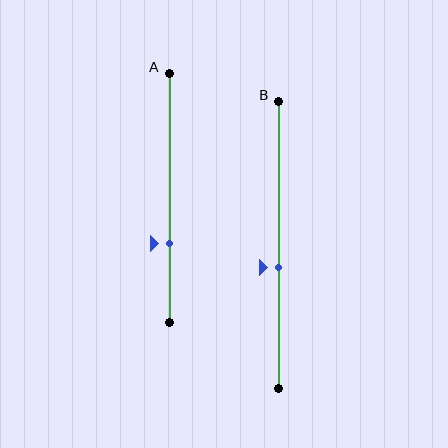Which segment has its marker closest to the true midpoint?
Segment B has its marker closest to the true midpoint.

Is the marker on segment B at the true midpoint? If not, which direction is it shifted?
No, the marker on segment B is shifted downward by about 8% of the segment length.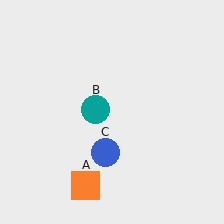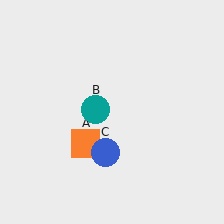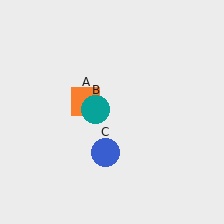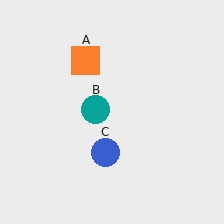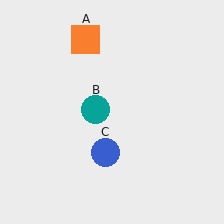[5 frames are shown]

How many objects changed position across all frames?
1 object changed position: orange square (object A).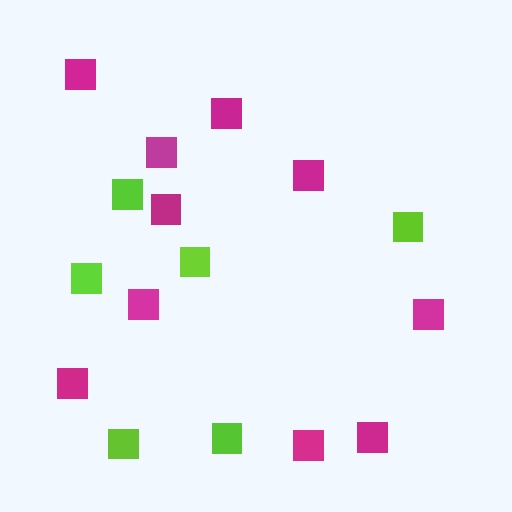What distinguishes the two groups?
There are 2 groups: one group of magenta squares (10) and one group of lime squares (6).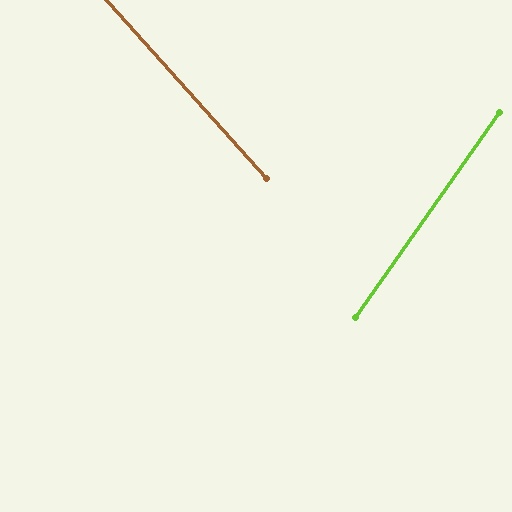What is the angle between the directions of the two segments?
Approximately 77 degrees.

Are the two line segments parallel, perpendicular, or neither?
Neither parallel nor perpendicular — they differ by about 77°.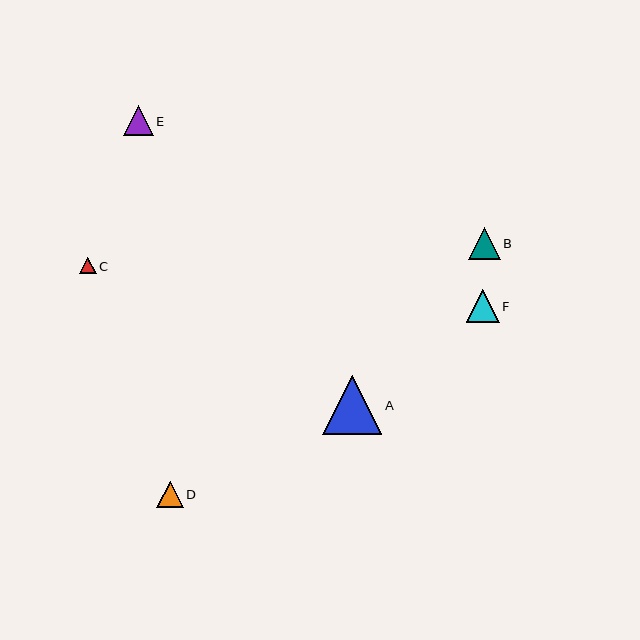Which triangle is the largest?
Triangle A is the largest with a size of approximately 59 pixels.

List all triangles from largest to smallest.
From largest to smallest: A, F, B, E, D, C.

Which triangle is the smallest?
Triangle C is the smallest with a size of approximately 17 pixels.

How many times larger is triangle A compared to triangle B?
Triangle A is approximately 1.9 times the size of triangle B.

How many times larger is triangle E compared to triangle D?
Triangle E is approximately 1.1 times the size of triangle D.